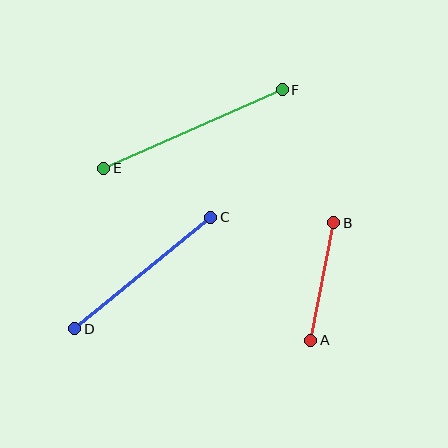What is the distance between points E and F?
The distance is approximately 195 pixels.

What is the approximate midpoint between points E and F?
The midpoint is at approximately (193, 129) pixels.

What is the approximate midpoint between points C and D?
The midpoint is at approximately (143, 273) pixels.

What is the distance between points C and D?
The distance is approximately 176 pixels.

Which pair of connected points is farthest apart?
Points E and F are farthest apart.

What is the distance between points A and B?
The distance is approximately 119 pixels.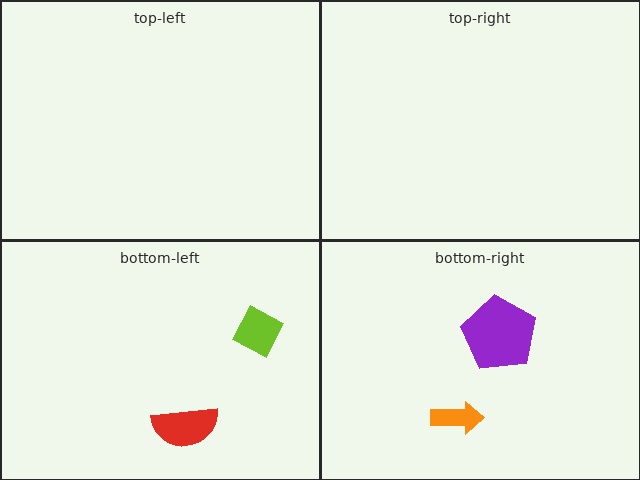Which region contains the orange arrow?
The bottom-right region.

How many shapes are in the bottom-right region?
2.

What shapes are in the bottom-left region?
The red semicircle, the lime diamond.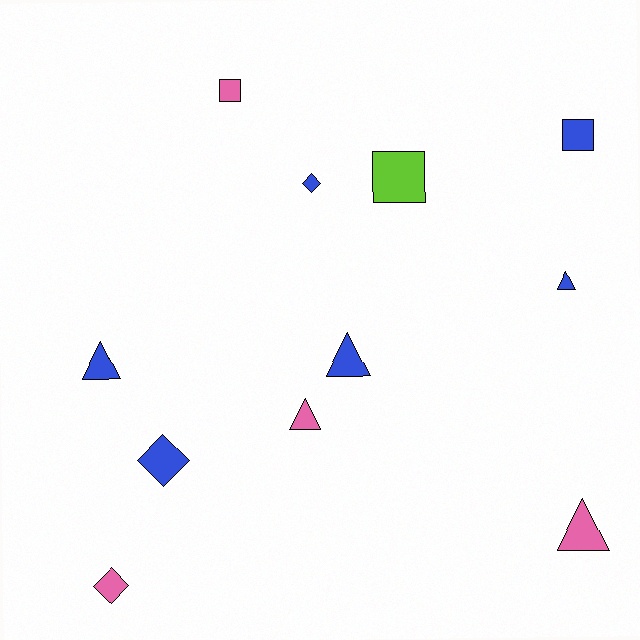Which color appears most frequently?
Blue, with 6 objects.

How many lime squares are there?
There is 1 lime square.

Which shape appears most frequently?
Triangle, with 5 objects.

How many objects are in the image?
There are 11 objects.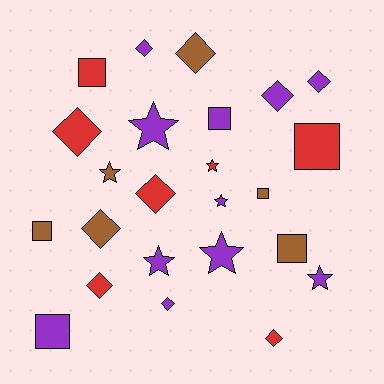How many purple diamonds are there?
There are 4 purple diamonds.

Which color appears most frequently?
Purple, with 11 objects.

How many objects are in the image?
There are 24 objects.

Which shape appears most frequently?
Diamond, with 10 objects.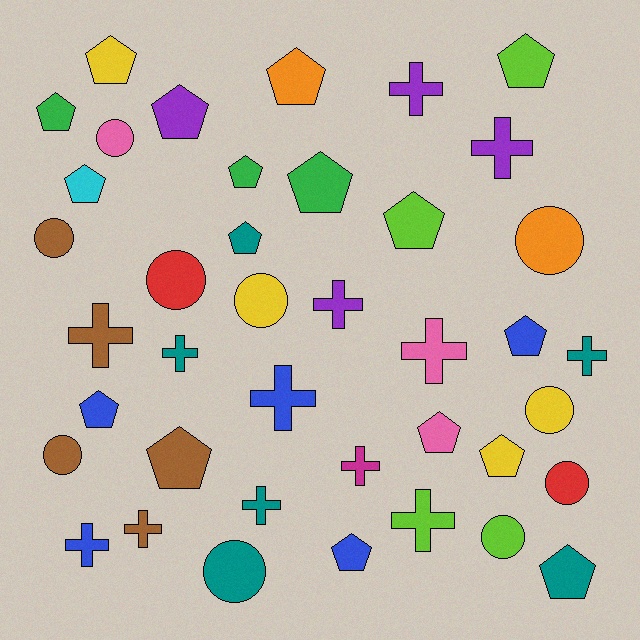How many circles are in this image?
There are 10 circles.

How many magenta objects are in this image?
There is 1 magenta object.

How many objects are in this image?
There are 40 objects.